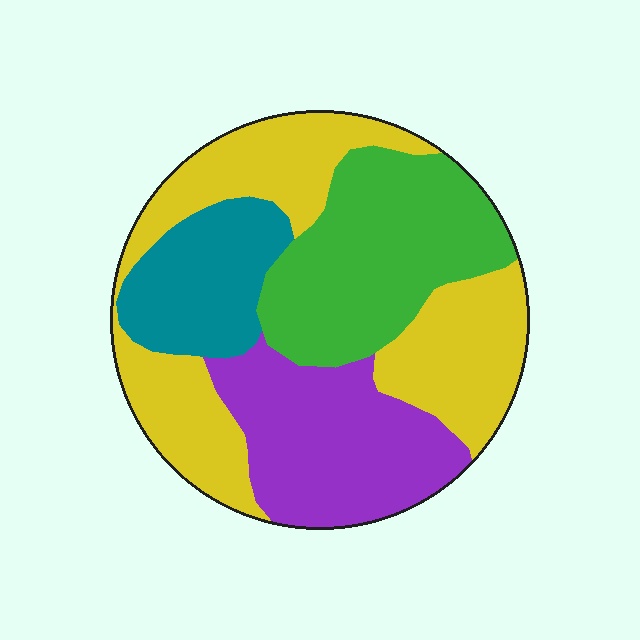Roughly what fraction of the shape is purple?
Purple takes up between a sixth and a third of the shape.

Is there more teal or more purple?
Purple.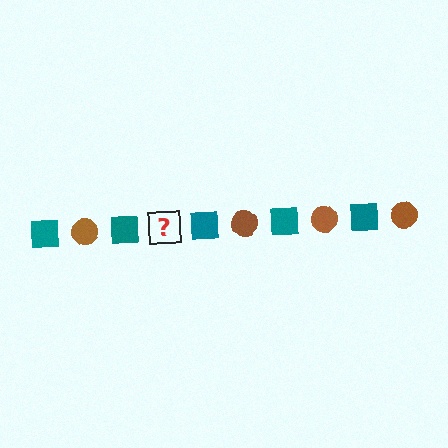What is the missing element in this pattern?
The missing element is a brown circle.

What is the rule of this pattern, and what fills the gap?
The rule is that the pattern alternates between teal square and brown circle. The gap should be filled with a brown circle.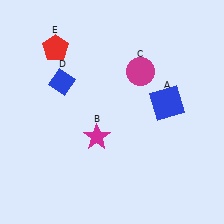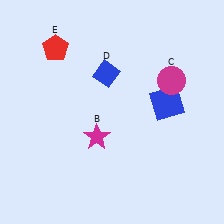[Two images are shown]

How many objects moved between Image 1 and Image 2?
2 objects moved between the two images.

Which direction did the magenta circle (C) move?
The magenta circle (C) moved right.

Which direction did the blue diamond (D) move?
The blue diamond (D) moved right.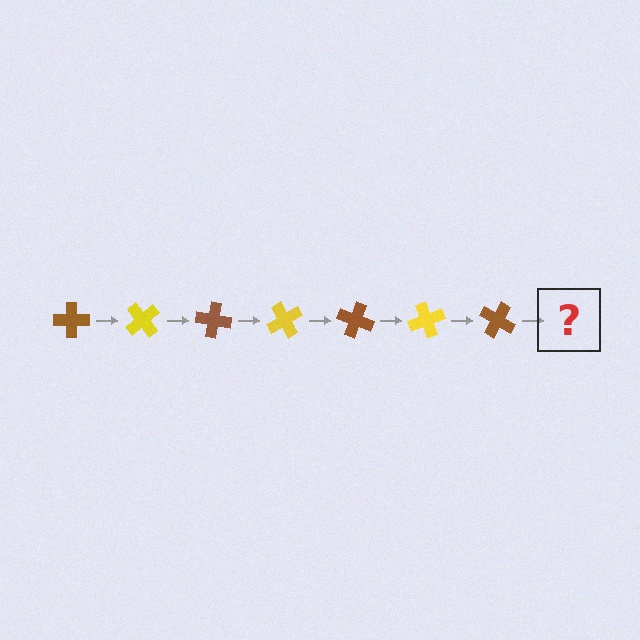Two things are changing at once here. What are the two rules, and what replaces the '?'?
The two rules are that it rotates 50 degrees each step and the color cycles through brown and yellow. The '?' should be a yellow cross, rotated 350 degrees from the start.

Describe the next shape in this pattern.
It should be a yellow cross, rotated 350 degrees from the start.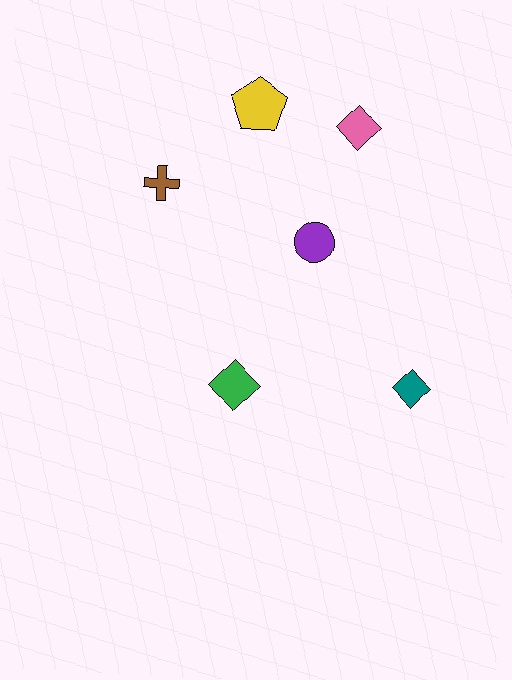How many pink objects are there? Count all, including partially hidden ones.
There is 1 pink object.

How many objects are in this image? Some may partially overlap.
There are 6 objects.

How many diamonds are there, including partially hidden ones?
There are 3 diamonds.